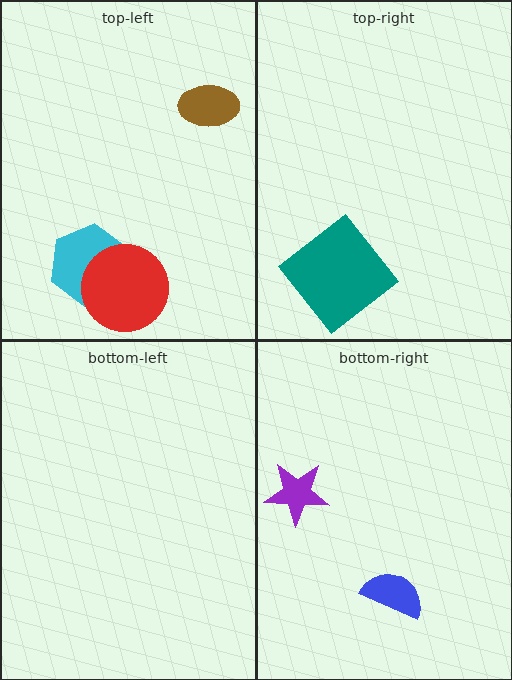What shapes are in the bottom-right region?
The purple star, the blue semicircle.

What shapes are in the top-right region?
The teal diamond.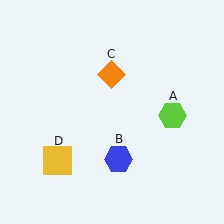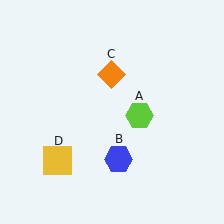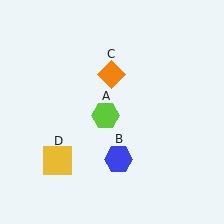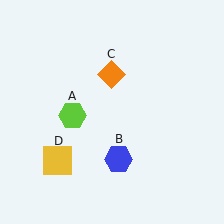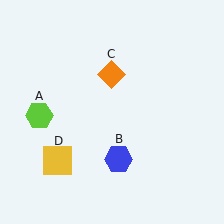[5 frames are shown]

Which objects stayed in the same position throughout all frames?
Blue hexagon (object B) and orange diamond (object C) and yellow square (object D) remained stationary.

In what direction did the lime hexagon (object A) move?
The lime hexagon (object A) moved left.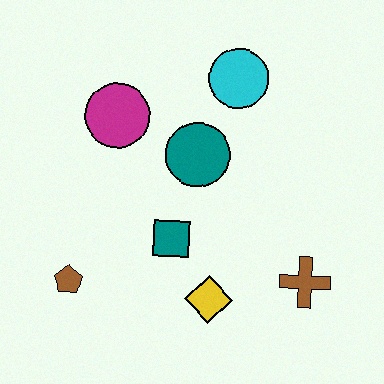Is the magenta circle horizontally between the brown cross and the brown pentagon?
Yes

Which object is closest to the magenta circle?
The teal circle is closest to the magenta circle.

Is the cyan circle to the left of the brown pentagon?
No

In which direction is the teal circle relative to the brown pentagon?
The teal circle is above the brown pentagon.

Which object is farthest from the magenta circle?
The brown cross is farthest from the magenta circle.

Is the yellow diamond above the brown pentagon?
No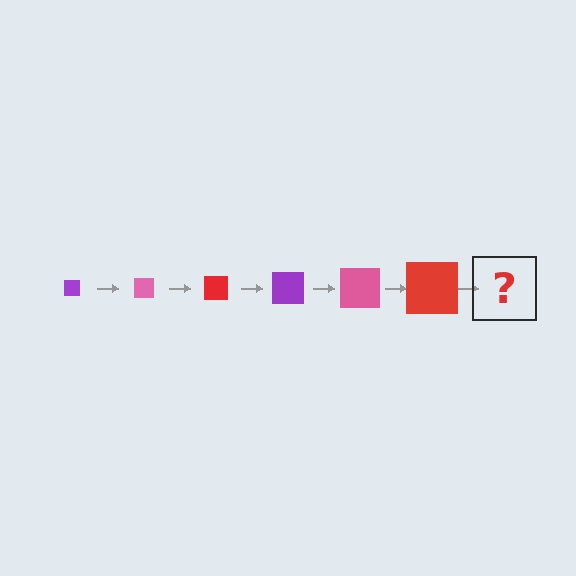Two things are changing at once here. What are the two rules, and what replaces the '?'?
The two rules are that the square grows larger each step and the color cycles through purple, pink, and red. The '?' should be a purple square, larger than the previous one.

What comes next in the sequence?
The next element should be a purple square, larger than the previous one.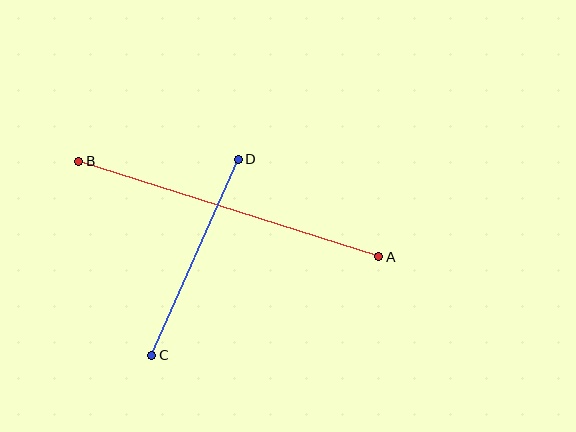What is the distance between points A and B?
The distance is approximately 315 pixels.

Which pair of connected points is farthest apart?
Points A and B are farthest apart.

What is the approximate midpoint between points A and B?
The midpoint is at approximately (229, 209) pixels.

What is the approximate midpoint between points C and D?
The midpoint is at approximately (195, 257) pixels.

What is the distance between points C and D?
The distance is approximately 214 pixels.